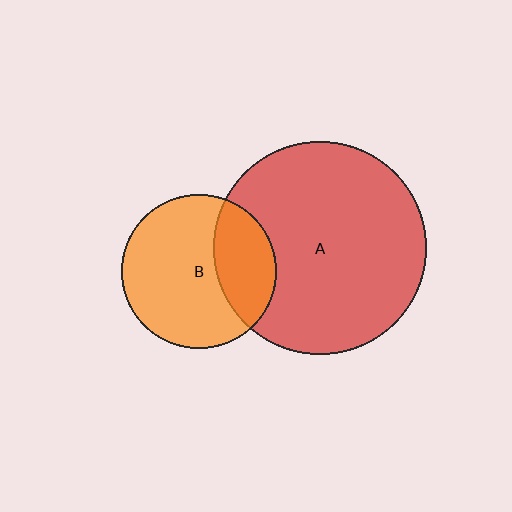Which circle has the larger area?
Circle A (red).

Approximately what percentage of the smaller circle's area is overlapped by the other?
Approximately 30%.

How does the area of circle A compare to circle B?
Approximately 1.9 times.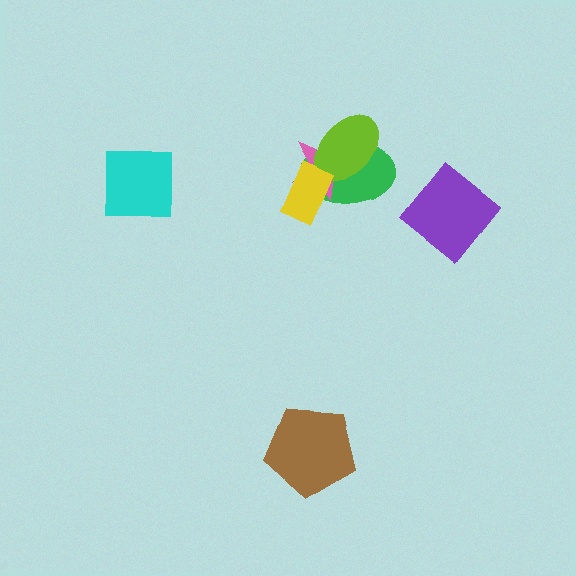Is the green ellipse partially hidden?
Yes, it is partially covered by another shape.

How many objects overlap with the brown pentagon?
0 objects overlap with the brown pentagon.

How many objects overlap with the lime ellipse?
2 objects overlap with the lime ellipse.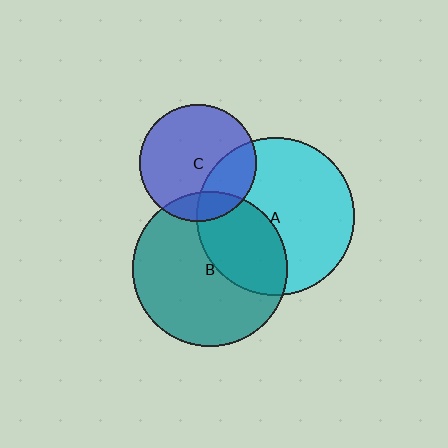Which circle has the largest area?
Circle A (cyan).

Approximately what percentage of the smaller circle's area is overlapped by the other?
Approximately 25%.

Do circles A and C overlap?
Yes.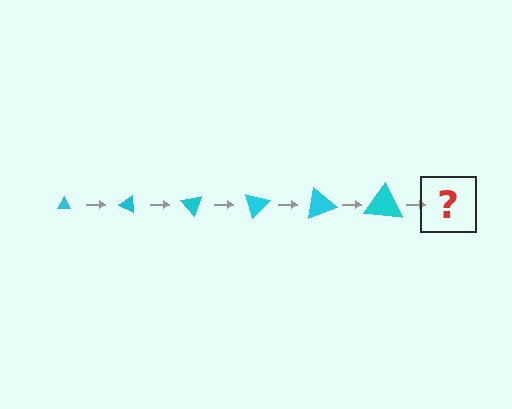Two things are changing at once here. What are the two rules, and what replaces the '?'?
The two rules are that the triangle grows larger each step and it rotates 25 degrees each step. The '?' should be a triangle, larger than the previous one and rotated 150 degrees from the start.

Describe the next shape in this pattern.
It should be a triangle, larger than the previous one and rotated 150 degrees from the start.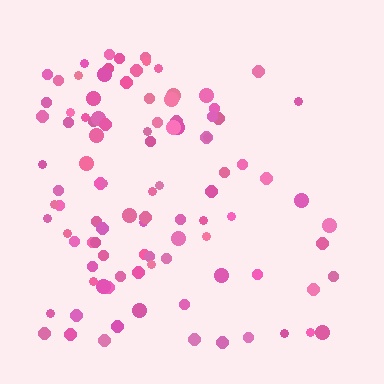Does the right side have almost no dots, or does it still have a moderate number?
Still a moderate number, just noticeably fewer than the left.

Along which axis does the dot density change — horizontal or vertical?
Horizontal.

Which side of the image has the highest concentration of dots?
The left.